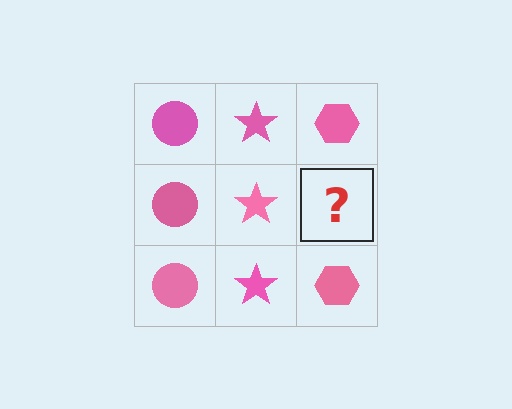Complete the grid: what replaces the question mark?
The question mark should be replaced with a pink hexagon.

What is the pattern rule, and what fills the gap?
The rule is that each column has a consistent shape. The gap should be filled with a pink hexagon.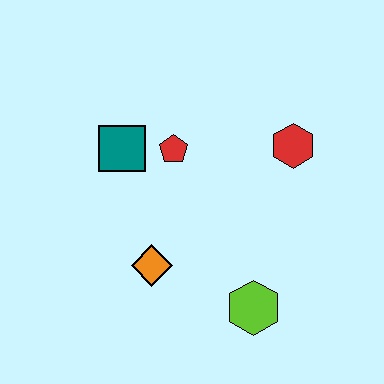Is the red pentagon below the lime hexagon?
No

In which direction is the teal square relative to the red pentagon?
The teal square is to the left of the red pentagon.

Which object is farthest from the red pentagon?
The lime hexagon is farthest from the red pentagon.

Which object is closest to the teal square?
The red pentagon is closest to the teal square.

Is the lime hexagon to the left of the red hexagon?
Yes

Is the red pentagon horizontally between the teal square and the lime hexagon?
Yes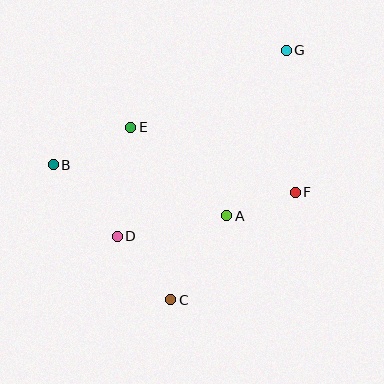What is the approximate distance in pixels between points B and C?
The distance between B and C is approximately 179 pixels.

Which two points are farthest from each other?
Points C and G are farthest from each other.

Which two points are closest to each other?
Points A and F are closest to each other.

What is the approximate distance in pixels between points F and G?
The distance between F and G is approximately 143 pixels.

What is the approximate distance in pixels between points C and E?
The distance between C and E is approximately 177 pixels.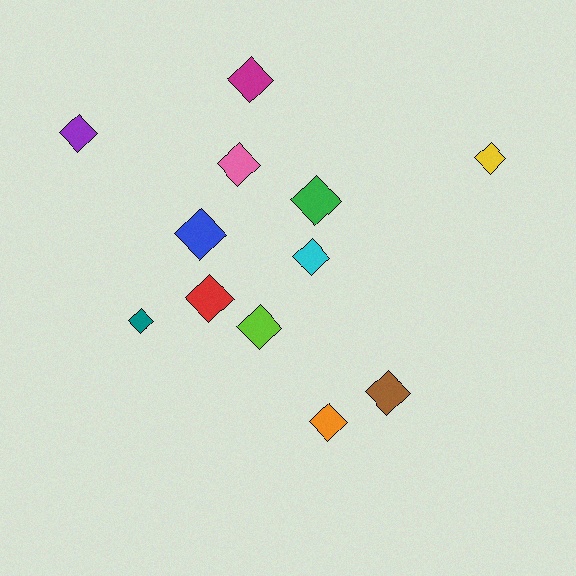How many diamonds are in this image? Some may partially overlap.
There are 12 diamonds.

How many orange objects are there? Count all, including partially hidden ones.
There is 1 orange object.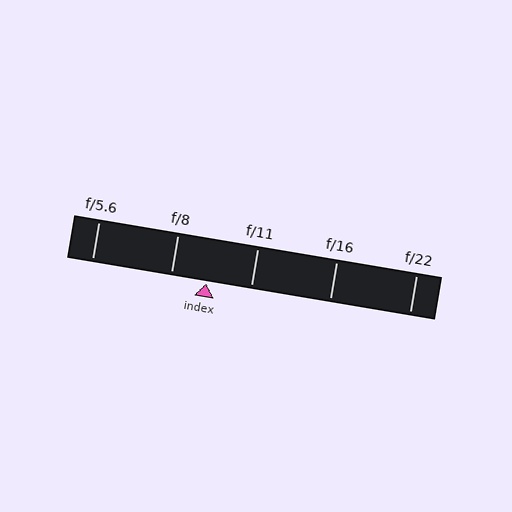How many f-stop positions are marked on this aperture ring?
There are 5 f-stop positions marked.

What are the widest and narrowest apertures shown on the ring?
The widest aperture shown is f/5.6 and the narrowest is f/22.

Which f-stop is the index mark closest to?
The index mark is closest to f/8.